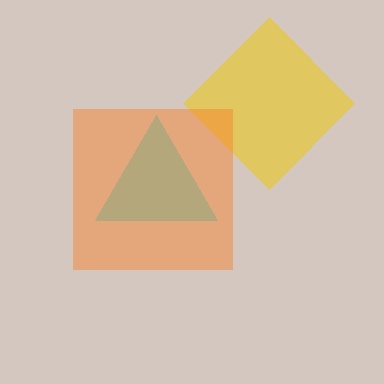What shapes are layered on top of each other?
The layered shapes are: a yellow diamond, a cyan triangle, an orange square.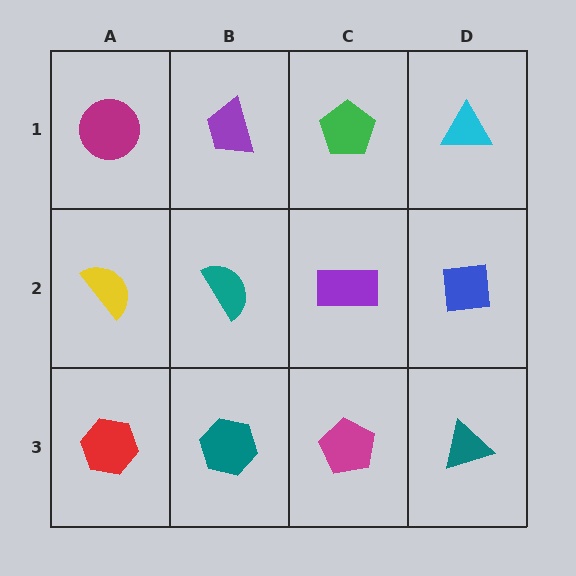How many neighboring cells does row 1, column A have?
2.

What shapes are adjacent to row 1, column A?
A yellow semicircle (row 2, column A), a purple trapezoid (row 1, column B).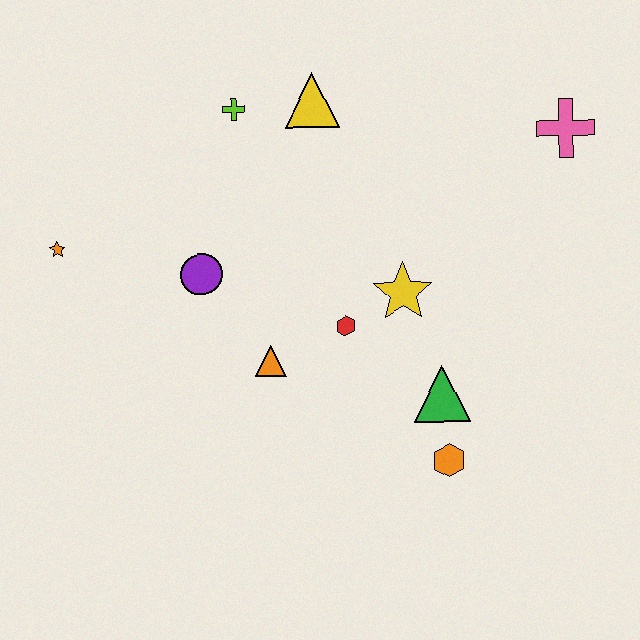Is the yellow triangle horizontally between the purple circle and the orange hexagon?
Yes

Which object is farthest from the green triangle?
The orange star is farthest from the green triangle.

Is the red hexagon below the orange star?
Yes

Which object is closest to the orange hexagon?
The green triangle is closest to the orange hexagon.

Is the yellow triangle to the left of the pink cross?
Yes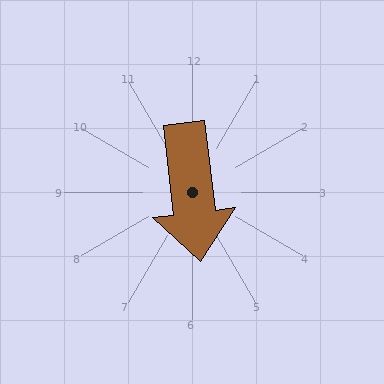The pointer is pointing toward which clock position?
Roughly 6 o'clock.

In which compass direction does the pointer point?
South.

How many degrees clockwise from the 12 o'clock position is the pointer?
Approximately 173 degrees.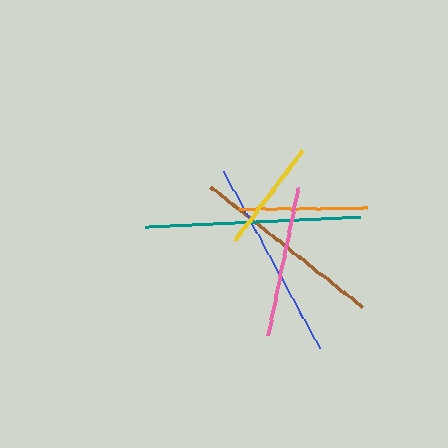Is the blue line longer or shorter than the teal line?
The teal line is longer than the blue line.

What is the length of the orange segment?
The orange segment is approximately 127 pixels long.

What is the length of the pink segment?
The pink segment is approximately 151 pixels long.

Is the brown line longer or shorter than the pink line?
The brown line is longer than the pink line.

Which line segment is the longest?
The teal line is the longest at approximately 215 pixels.